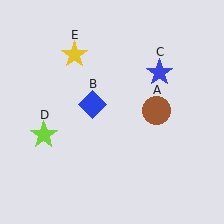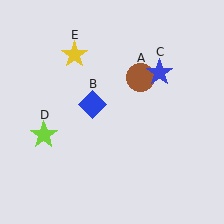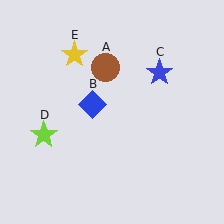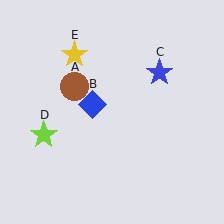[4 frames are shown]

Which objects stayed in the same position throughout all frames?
Blue diamond (object B) and blue star (object C) and lime star (object D) and yellow star (object E) remained stationary.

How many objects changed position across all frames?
1 object changed position: brown circle (object A).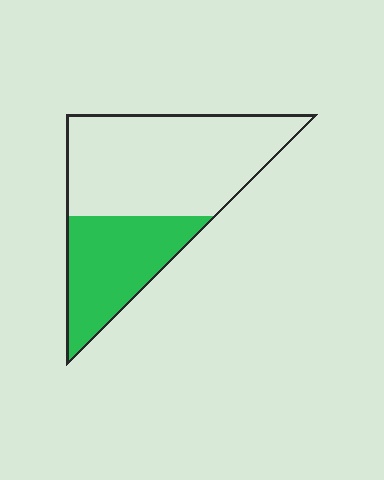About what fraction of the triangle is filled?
About three eighths (3/8).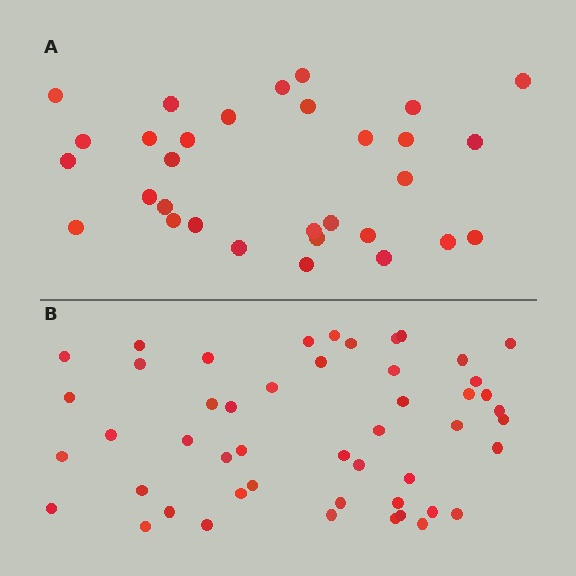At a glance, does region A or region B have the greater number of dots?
Region B (the bottom region) has more dots.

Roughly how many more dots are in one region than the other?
Region B has approximately 20 more dots than region A.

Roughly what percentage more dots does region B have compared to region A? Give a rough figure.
About 60% more.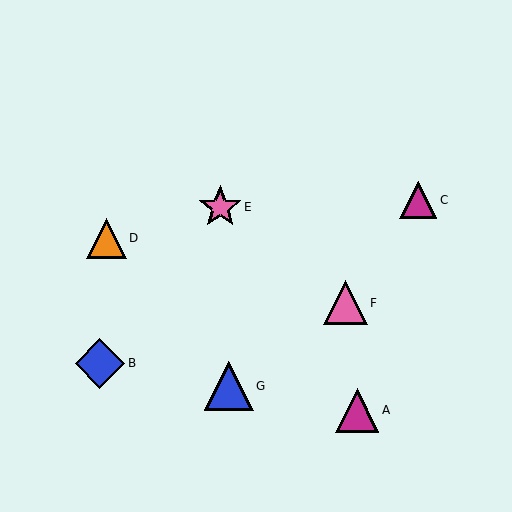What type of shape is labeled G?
Shape G is a blue triangle.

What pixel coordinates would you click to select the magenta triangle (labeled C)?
Click at (418, 200) to select the magenta triangle C.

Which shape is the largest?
The blue diamond (labeled B) is the largest.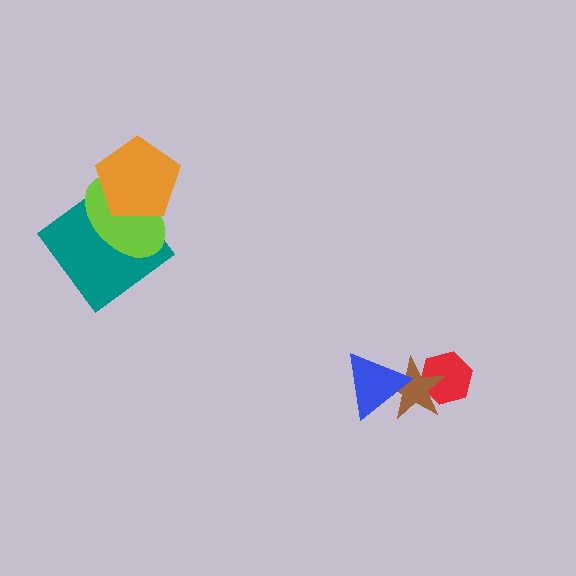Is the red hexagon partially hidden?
Yes, it is partially covered by another shape.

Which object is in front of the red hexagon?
The brown star is in front of the red hexagon.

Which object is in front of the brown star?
The blue triangle is in front of the brown star.